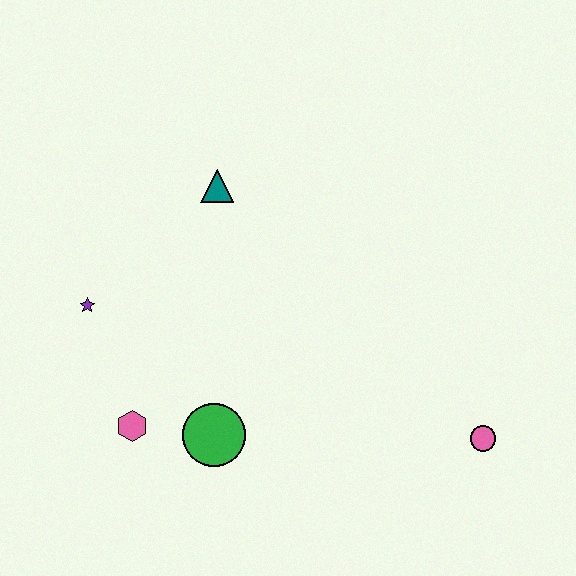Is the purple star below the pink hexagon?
No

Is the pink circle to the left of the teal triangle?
No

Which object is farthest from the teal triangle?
The pink circle is farthest from the teal triangle.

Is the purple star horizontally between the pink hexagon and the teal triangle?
No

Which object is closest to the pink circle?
The green circle is closest to the pink circle.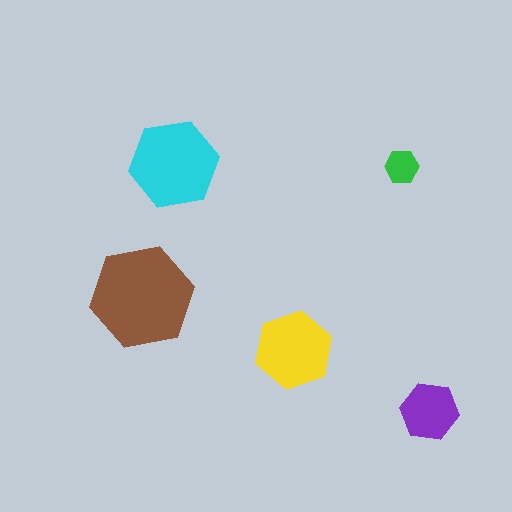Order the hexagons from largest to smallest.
the brown one, the cyan one, the yellow one, the purple one, the green one.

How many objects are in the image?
There are 5 objects in the image.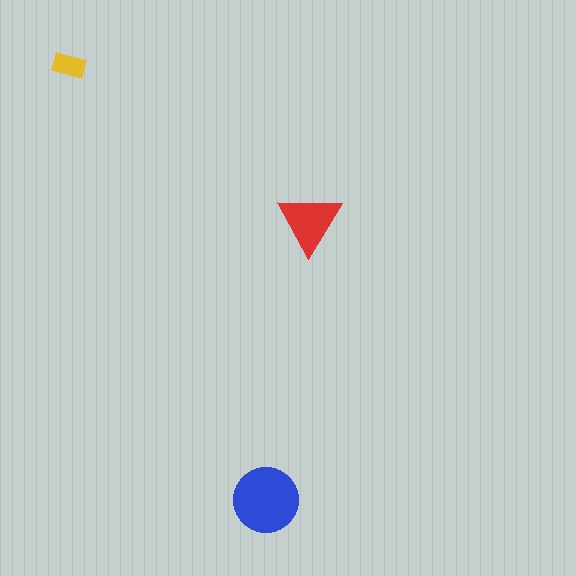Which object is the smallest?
The yellow rectangle.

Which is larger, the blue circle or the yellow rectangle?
The blue circle.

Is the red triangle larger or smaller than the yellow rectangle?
Larger.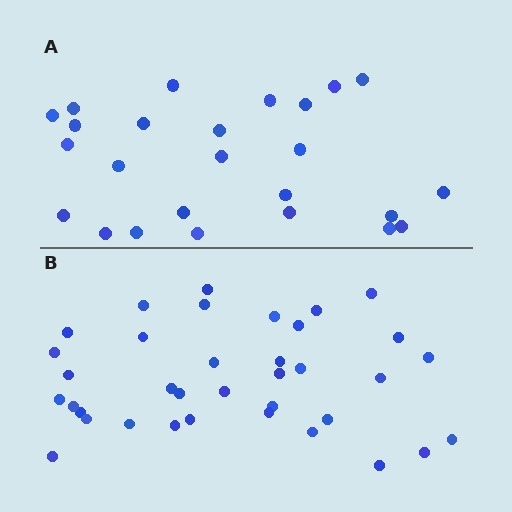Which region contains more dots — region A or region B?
Region B (the bottom region) has more dots.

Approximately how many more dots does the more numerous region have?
Region B has roughly 12 or so more dots than region A.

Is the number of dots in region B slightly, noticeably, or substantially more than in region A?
Region B has noticeably more, but not dramatically so. The ratio is roughly 1.4 to 1.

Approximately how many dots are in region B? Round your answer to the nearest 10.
About 40 dots. (The exact count is 36, which rounds to 40.)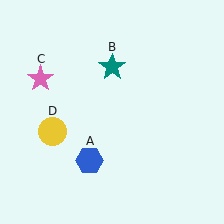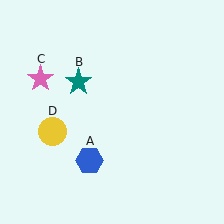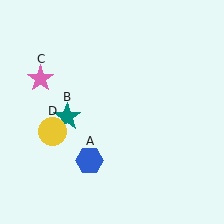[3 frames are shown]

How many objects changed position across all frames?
1 object changed position: teal star (object B).